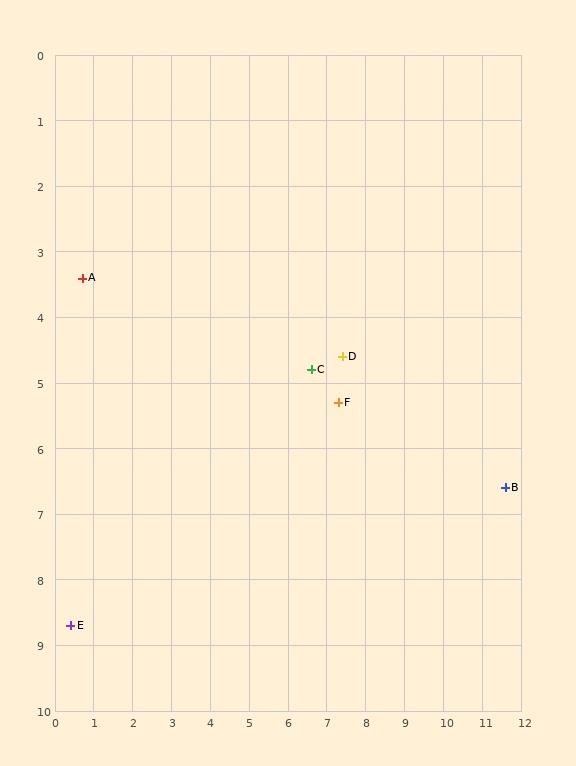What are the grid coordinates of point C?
Point C is at approximately (6.6, 4.8).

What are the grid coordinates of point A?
Point A is at approximately (0.7, 3.4).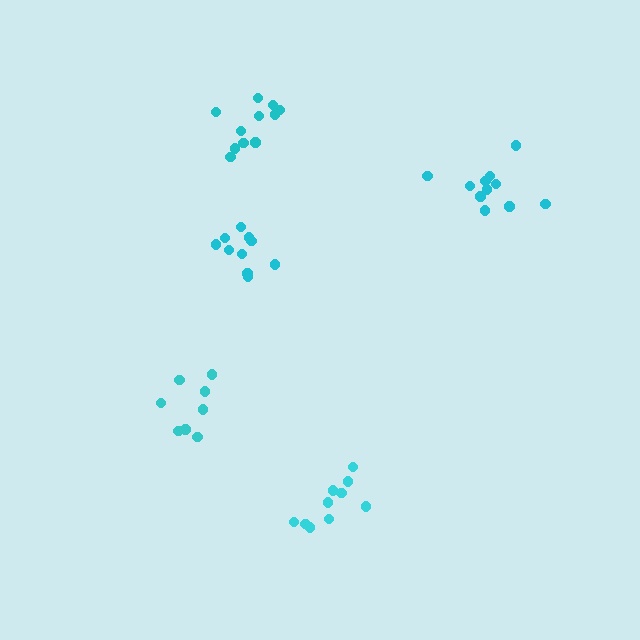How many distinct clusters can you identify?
There are 5 distinct clusters.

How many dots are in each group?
Group 1: 10 dots, Group 2: 11 dots, Group 3: 8 dots, Group 4: 10 dots, Group 5: 11 dots (50 total).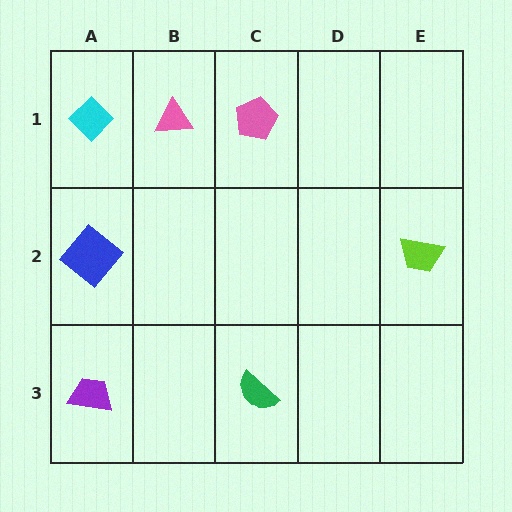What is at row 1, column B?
A pink triangle.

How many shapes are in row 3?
2 shapes.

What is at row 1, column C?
A pink pentagon.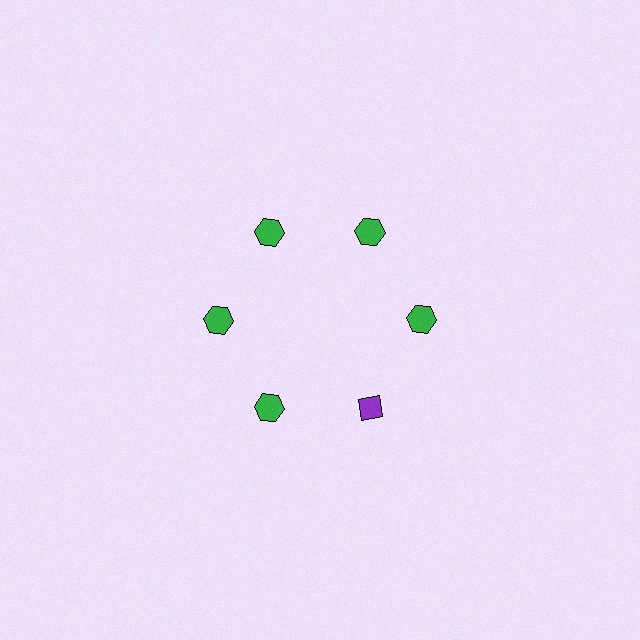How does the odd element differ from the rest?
It differs in both color (purple instead of green) and shape (diamond instead of hexagon).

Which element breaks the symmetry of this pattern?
The purple diamond at roughly the 5 o'clock position breaks the symmetry. All other shapes are green hexagons.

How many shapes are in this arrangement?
There are 6 shapes arranged in a ring pattern.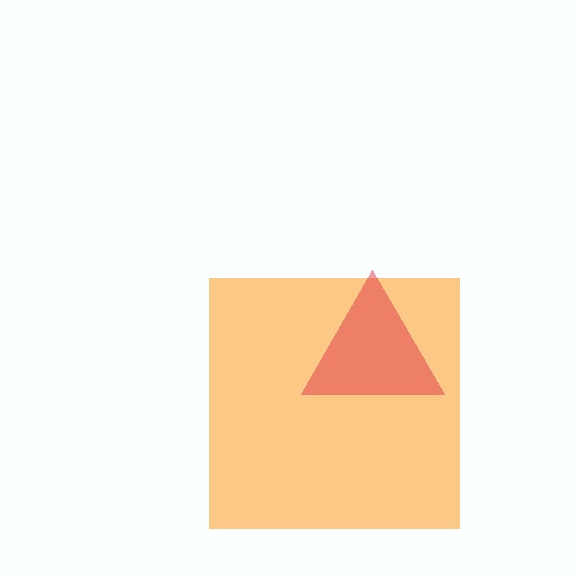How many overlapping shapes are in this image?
There are 2 overlapping shapes in the image.